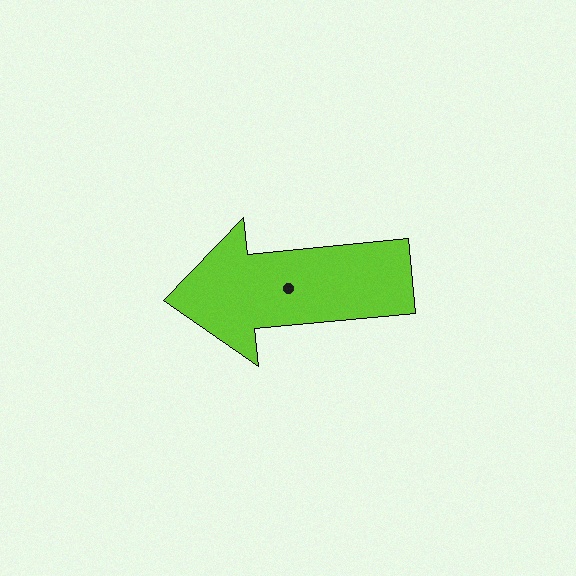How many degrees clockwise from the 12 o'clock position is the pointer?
Approximately 264 degrees.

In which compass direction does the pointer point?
West.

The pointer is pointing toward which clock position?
Roughly 9 o'clock.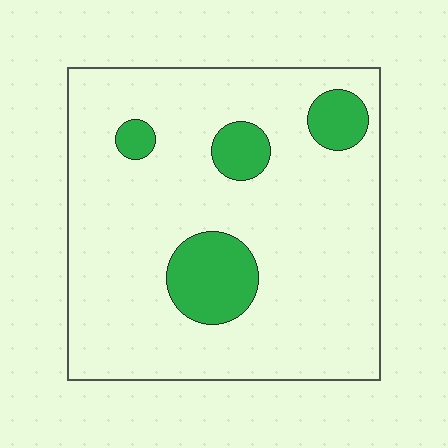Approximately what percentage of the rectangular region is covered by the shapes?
Approximately 15%.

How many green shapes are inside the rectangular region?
4.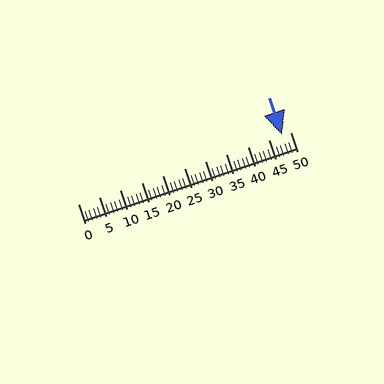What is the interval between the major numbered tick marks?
The major tick marks are spaced 5 units apart.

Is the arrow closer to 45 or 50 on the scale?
The arrow is closer to 50.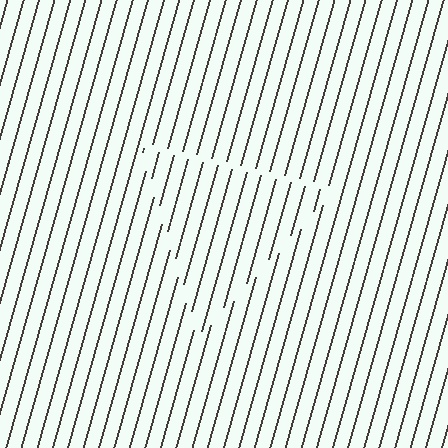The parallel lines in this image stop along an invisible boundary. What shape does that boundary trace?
An illusory triangle. The interior of the shape contains the same grating, shifted by half a period — the contour is defined by the phase discontinuity where line-ends from the inner and outer gratings abut.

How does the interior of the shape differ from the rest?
The interior of the shape contains the same grating, shifted by half a period — the contour is defined by the phase discontinuity where line-ends from the inner and outer gratings abut.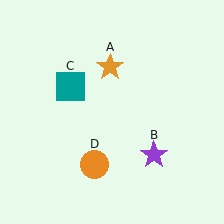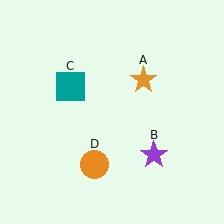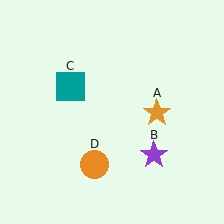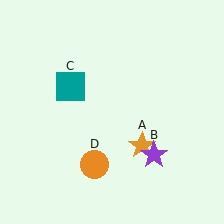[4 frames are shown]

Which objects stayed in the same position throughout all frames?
Purple star (object B) and teal square (object C) and orange circle (object D) remained stationary.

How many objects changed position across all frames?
1 object changed position: orange star (object A).